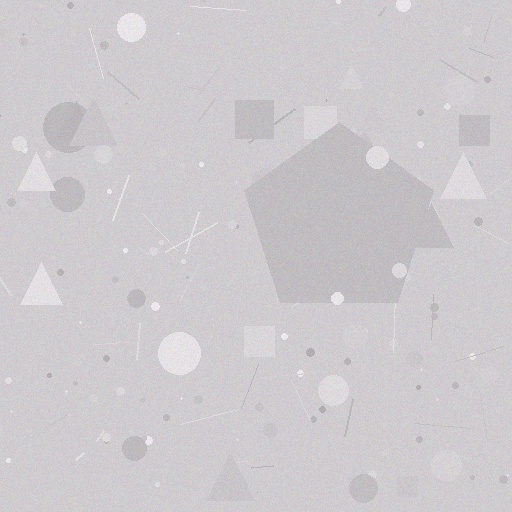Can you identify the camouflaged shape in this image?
The camouflaged shape is a pentagon.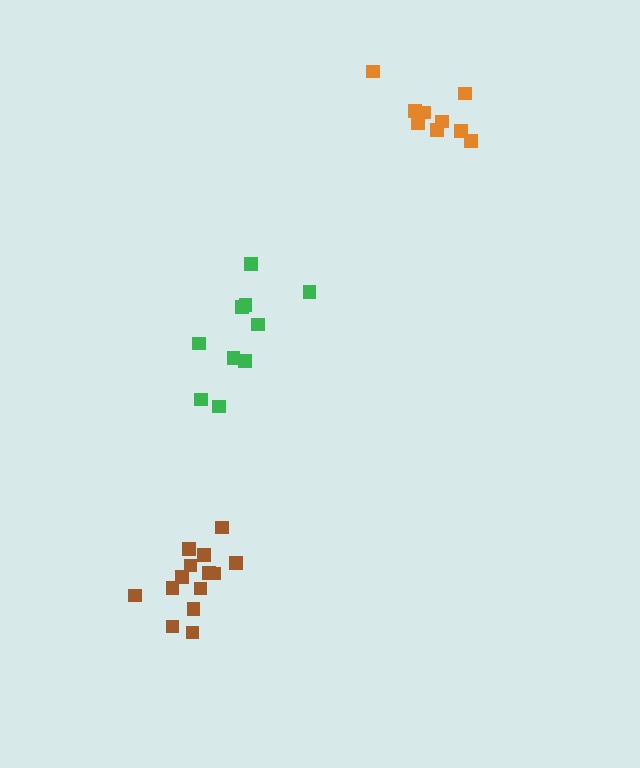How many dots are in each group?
Group 1: 9 dots, Group 2: 14 dots, Group 3: 10 dots (33 total).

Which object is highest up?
The orange cluster is topmost.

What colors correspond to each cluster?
The clusters are colored: orange, brown, green.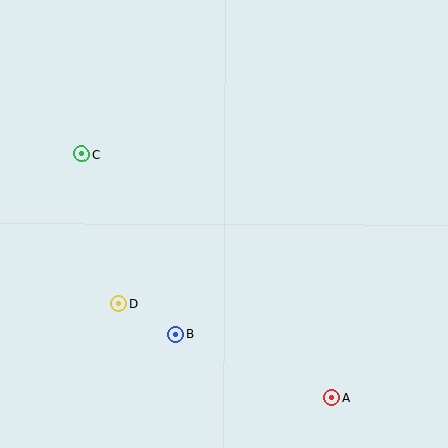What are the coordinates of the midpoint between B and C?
The midpoint between B and C is at (129, 244).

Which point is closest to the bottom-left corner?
Point D is closest to the bottom-left corner.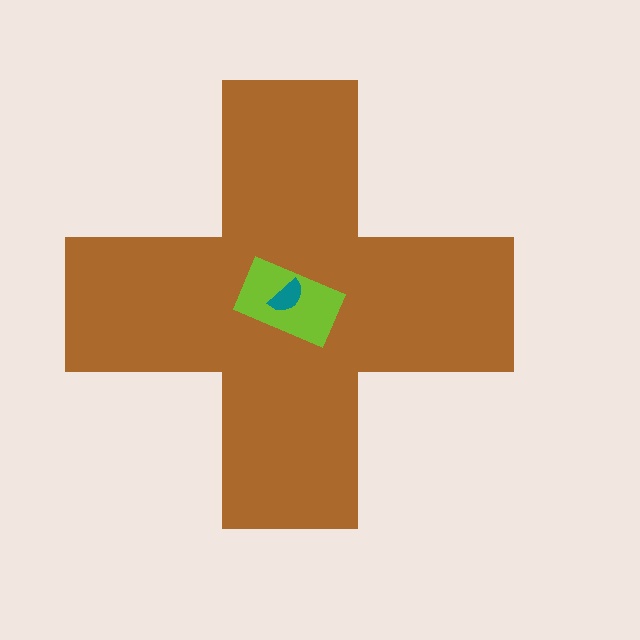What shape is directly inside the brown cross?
The lime rectangle.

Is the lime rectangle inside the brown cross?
Yes.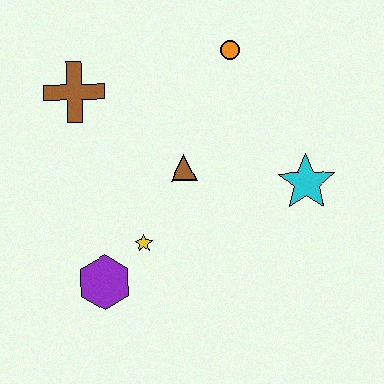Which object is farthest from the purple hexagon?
The orange circle is farthest from the purple hexagon.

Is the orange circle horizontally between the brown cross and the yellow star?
No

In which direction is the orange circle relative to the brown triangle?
The orange circle is above the brown triangle.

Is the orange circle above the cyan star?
Yes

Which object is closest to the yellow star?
The purple hexagon is closest to the yellow star.